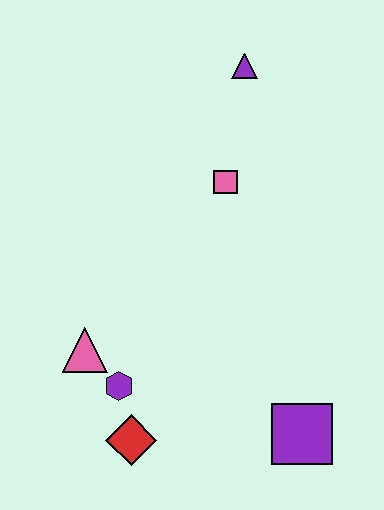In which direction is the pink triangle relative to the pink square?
The pink triangle is below the pink square.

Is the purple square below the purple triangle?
Yes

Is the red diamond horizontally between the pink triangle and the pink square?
Yes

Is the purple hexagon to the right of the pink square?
No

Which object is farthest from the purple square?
The purple triangle is farthest from the purple square.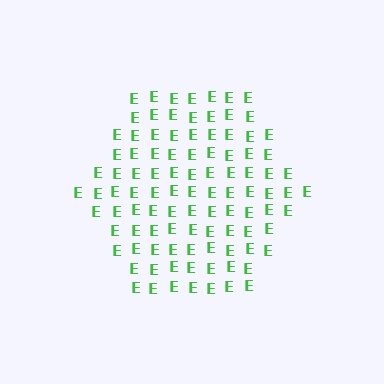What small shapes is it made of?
It is made of small letter E's.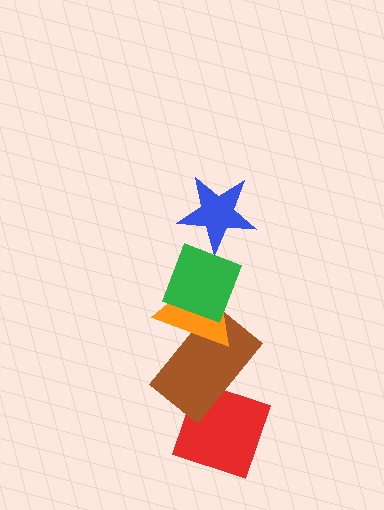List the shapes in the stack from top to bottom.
From top to bottom: the blue star, the green diamond, the orange triangle, the brown rectangle, the red diamond.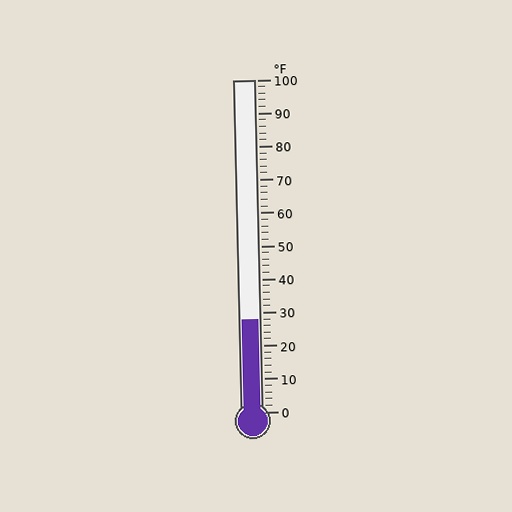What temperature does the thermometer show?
The thermometer shows approximately 28°F.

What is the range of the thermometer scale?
The thermometer scale ranges from 0°F to 100°F.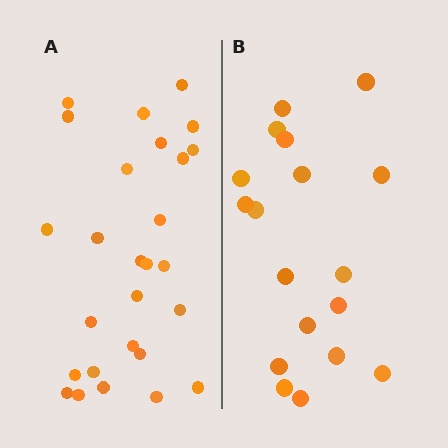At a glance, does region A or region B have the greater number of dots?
Region A (the left region) has more dots.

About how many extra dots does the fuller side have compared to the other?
Region A has roughly 8 or so more dots than region B.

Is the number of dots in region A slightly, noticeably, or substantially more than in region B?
Region A has substantially more. The ratio is roughly 1.5 to 1.